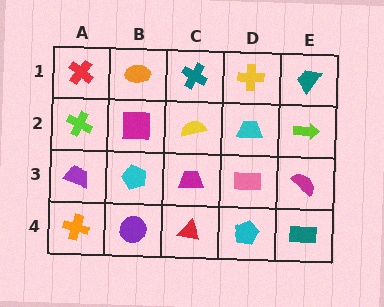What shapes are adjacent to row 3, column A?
A lime cross (row 2, column A), an orange cross (row 4, column A), a cyan pentagon (row 3, column B).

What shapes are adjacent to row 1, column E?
A lime arrow (row 2, column E), a yellow cross (row 1, column D).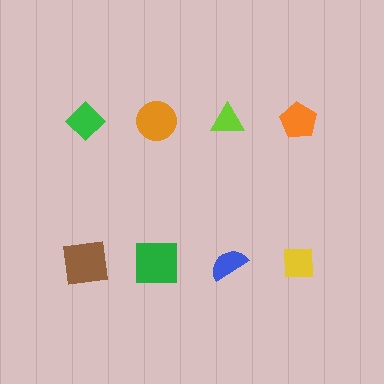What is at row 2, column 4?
A yellow square.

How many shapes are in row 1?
4 shapes.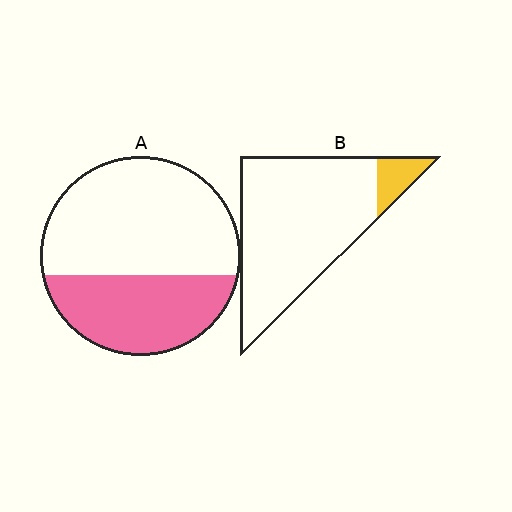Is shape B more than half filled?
No.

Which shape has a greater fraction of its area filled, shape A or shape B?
Shape A.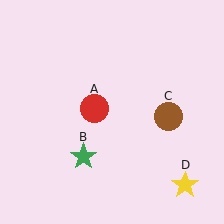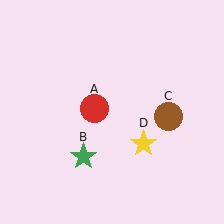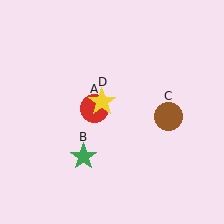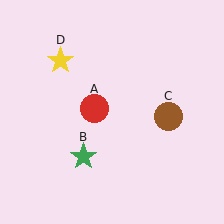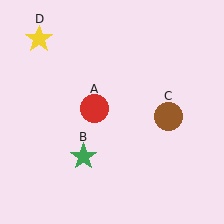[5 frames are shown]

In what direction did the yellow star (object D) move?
The yellow star (object D) moved up and to the left.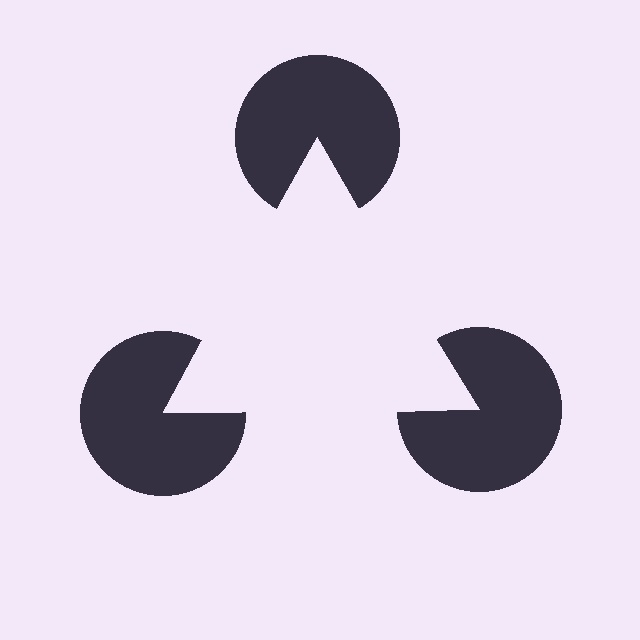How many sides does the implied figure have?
3 sides.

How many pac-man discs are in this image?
There are 3 — one at each vertex of the illusory triangle.